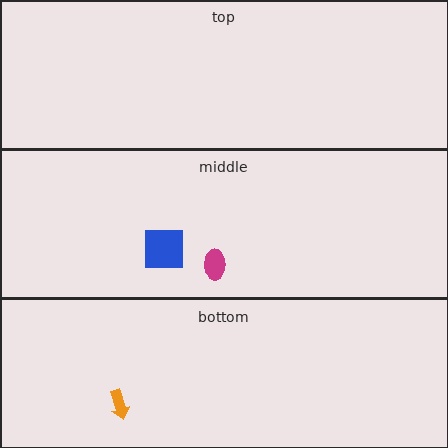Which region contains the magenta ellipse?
The middle region.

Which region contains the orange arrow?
The bottom region.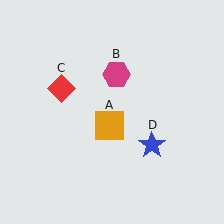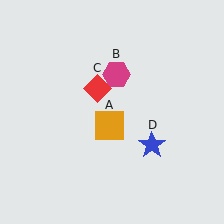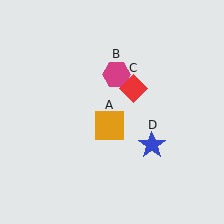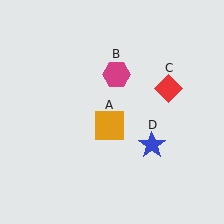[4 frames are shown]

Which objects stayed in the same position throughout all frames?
Orange square (object A) and magenta hexagon (object B) and blue star (object D) remained stationary.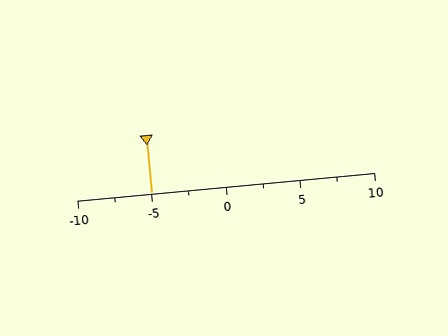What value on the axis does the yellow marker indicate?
The marker indicates approximately -5.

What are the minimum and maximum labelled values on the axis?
The axis runs from -10 to 10.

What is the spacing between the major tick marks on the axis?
The major ticks are spaced 5 apart.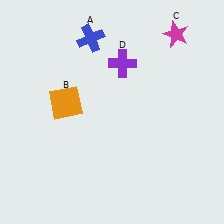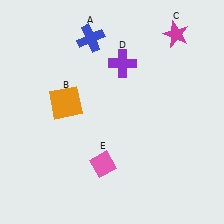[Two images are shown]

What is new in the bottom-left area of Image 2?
A pink diamond (E) was added in the bottom-left area of Image 2.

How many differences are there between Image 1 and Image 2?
There is 1 difference between the two images.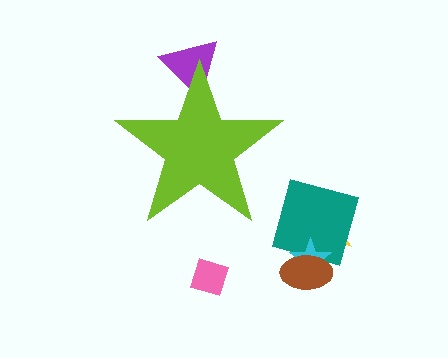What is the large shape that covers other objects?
A lime star.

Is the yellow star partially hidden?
No, the yellow star is fully visible.